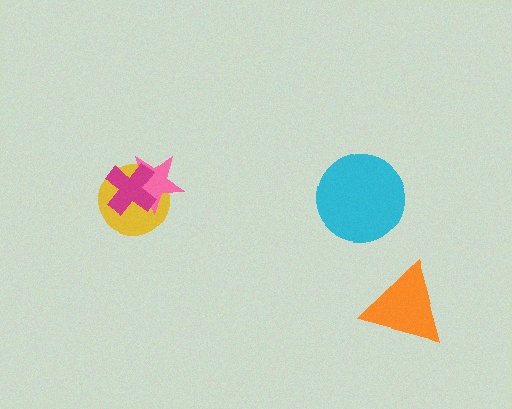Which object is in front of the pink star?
The magenta cross is in front of the pink star.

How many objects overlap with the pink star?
2 objects overlap with the pink star.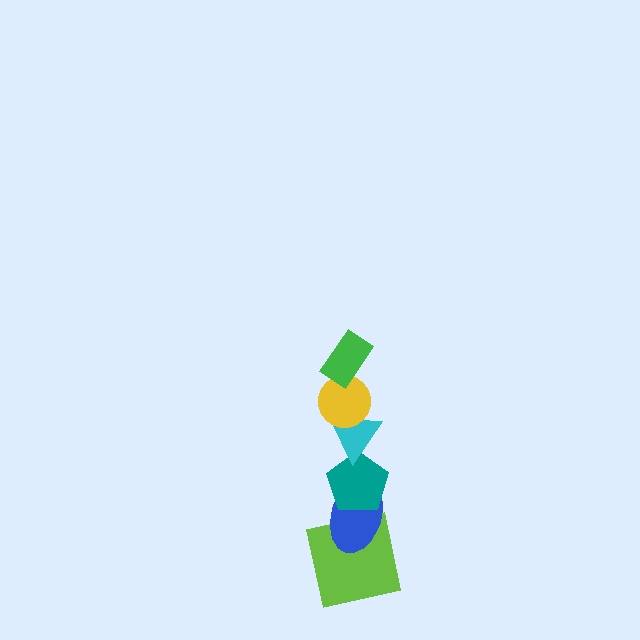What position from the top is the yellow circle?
The yellow circle is 2nd from the top.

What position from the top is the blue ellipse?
The blue ellipse is 5th from the top.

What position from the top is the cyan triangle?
The cyan triangle is 3rd from the top.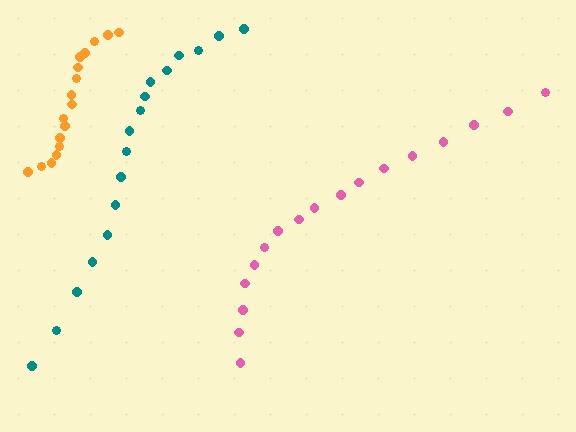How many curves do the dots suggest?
There are 3 distinct paths.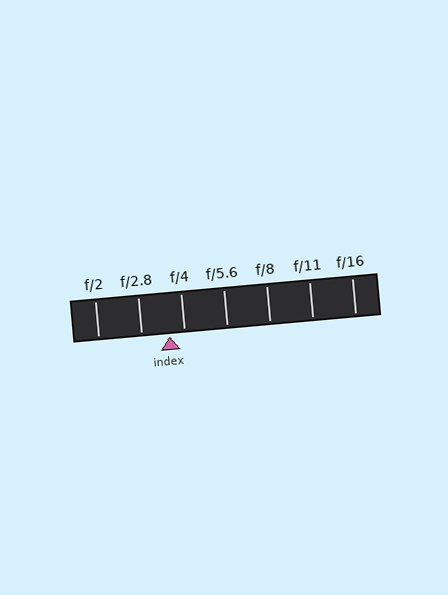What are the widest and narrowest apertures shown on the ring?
The widest aperture shown is f/2 and the narrowest is f/16.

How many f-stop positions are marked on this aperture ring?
There are 7 f-stop positions marked.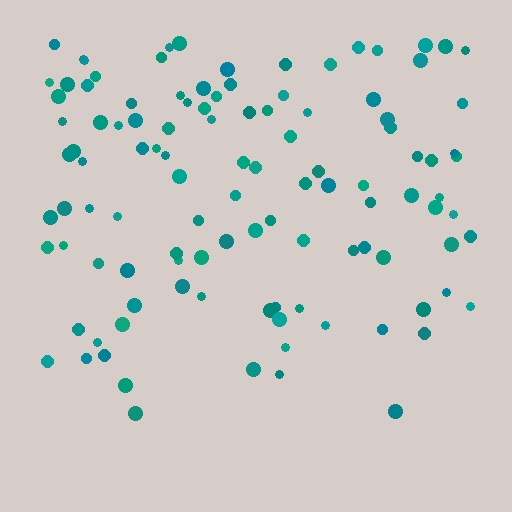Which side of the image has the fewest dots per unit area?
The bottom.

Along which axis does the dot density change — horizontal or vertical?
Vertical.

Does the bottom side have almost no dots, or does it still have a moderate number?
Still a moderate number, just noticeably fewer than the top.